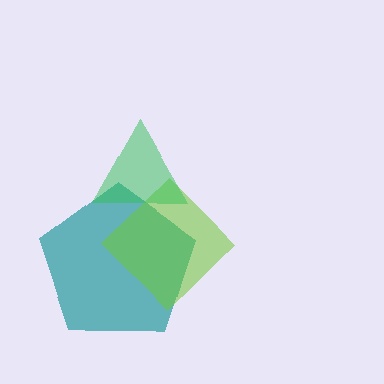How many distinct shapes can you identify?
There are 3 distinct shapes: a teal pentagon, a lime diamond, a green triangle.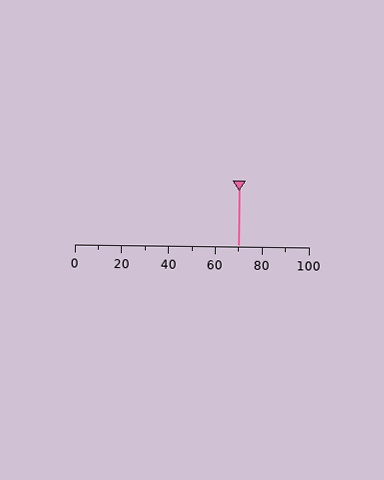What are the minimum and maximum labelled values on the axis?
The axis runs from 0 to 100.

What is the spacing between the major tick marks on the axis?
The major ticks are spaced 20 apart.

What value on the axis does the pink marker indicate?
The marker indicates approximately 70.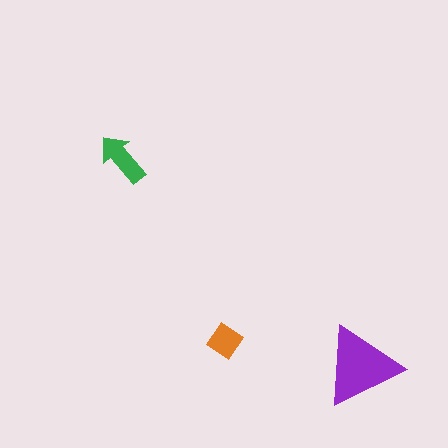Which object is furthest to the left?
The green arrow is leftmost.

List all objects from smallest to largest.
The orange diamond, the green arrow, the purple triangle.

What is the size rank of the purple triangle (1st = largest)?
1st.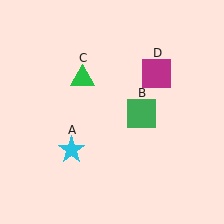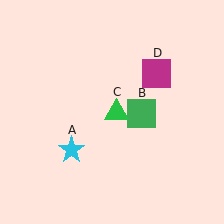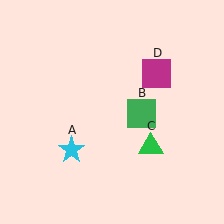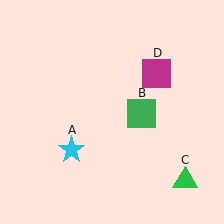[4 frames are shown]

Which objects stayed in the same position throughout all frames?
Cyan star (object A) and green square (object B) and magenta square (object D) remained stationary.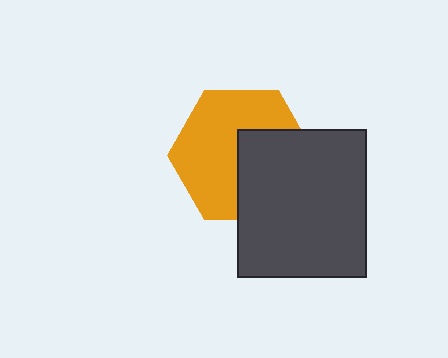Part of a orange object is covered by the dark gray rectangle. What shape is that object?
It is a hexagon.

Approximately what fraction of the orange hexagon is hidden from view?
Roughly 39% of the orange hexagon is hidden behind the dark gray rectangle.